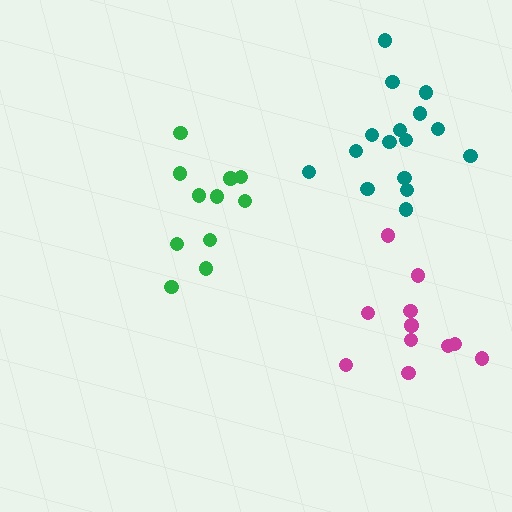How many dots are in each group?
Group 1: 11 dots, Group 2: 16 dots, Group 3: 11 dots (38 total).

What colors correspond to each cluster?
The clusters are colored: green, teal, magenta.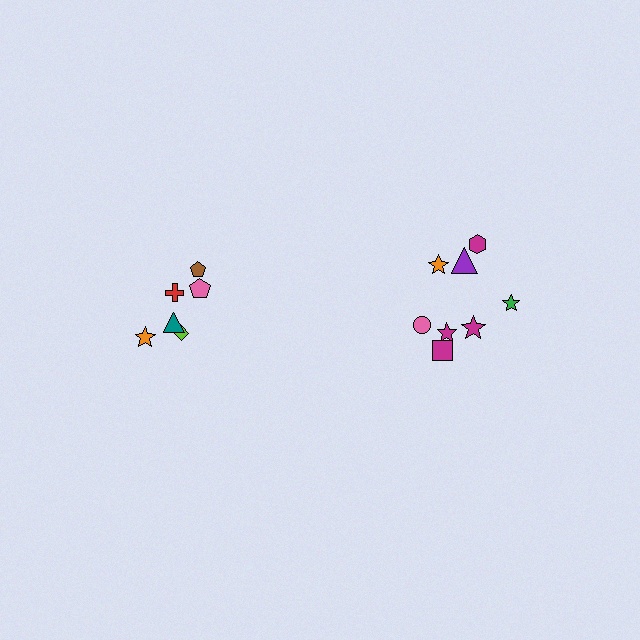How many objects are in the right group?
There are 8 objects.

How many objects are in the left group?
There are 6 objects.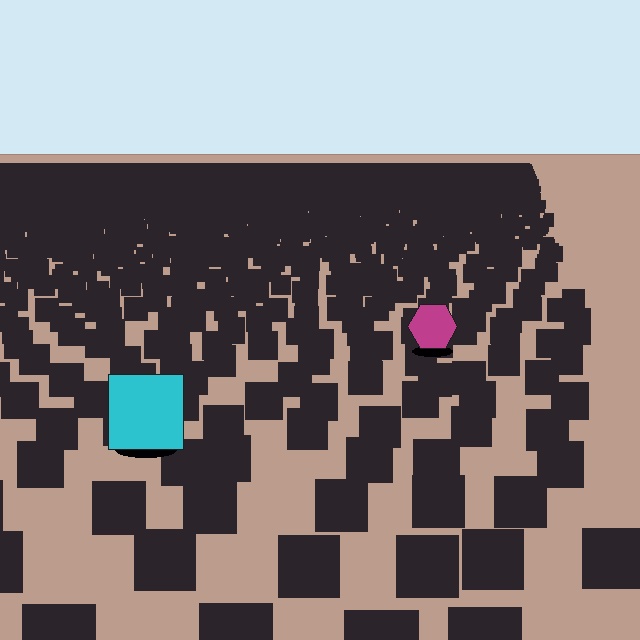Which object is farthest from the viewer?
The magenta hexagon is farthest from the viewer. It appears smaller and the ground texture around it is denser.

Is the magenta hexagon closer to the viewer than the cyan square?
No. The cyan square is closer — you can tell from the texture gradient: the ground texture is coarser near it.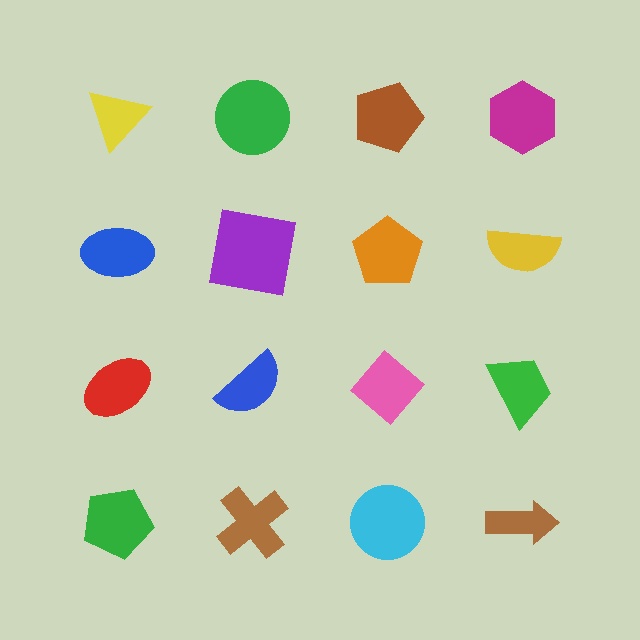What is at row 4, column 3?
A cyan circle.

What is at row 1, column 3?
A brown pentagon.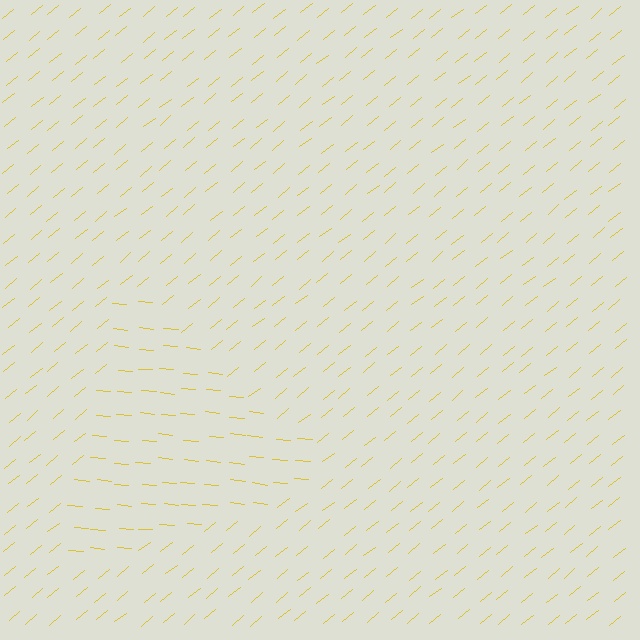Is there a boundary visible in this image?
Yes, there is a texture boundary formed by a change in line orientation.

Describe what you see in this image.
The image is filled with small yellow line segments. A triangle region in the image has lines oriented differently from the surrounding lines, creating a visible texture boundary.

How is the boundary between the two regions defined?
The boundary is defined purely by a change in line orientation (approximately 45 degrees difference). All lines are the same color and thickness.